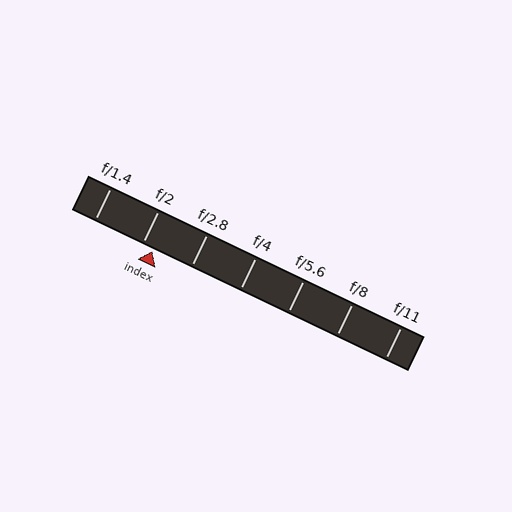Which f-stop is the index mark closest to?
The index mark is closest to f/2.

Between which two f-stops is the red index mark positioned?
The index mark is between f/2 and f/2.8.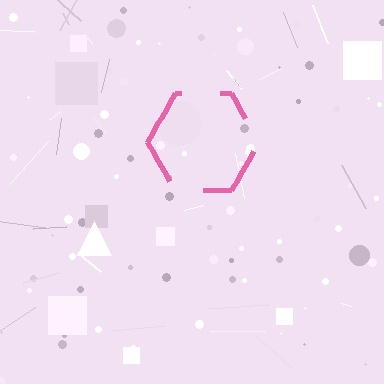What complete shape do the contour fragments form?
The contour fragments form a hexagon.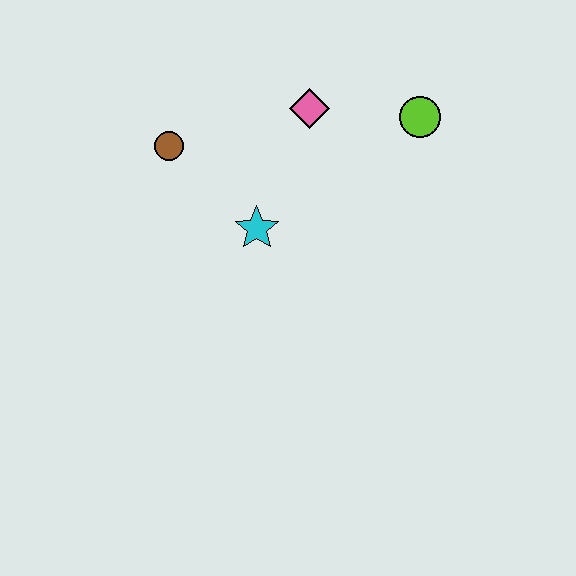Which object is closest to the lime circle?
The pink diamond is closest to the lime circle.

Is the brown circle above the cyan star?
Yes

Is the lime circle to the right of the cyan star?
Yes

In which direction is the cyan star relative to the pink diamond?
The cyan star is below the pink diamond.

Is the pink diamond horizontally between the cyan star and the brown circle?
No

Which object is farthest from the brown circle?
The lime circle is farthest from the brown circle.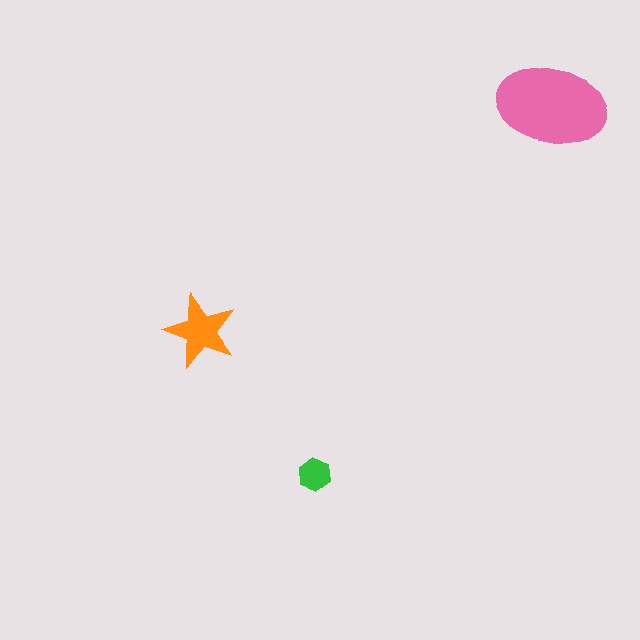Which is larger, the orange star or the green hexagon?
The orange star.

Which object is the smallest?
The green hexagon.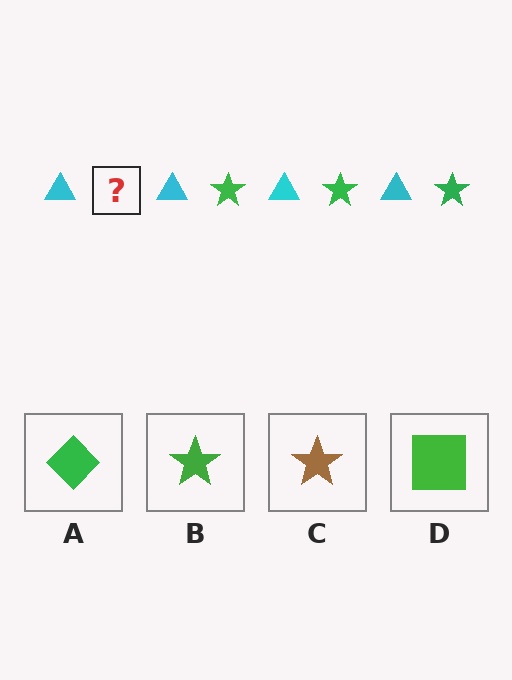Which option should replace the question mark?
Option B.